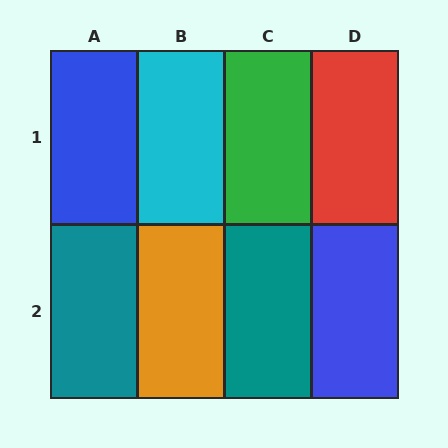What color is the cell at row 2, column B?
Orange.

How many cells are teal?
2 cells are teal.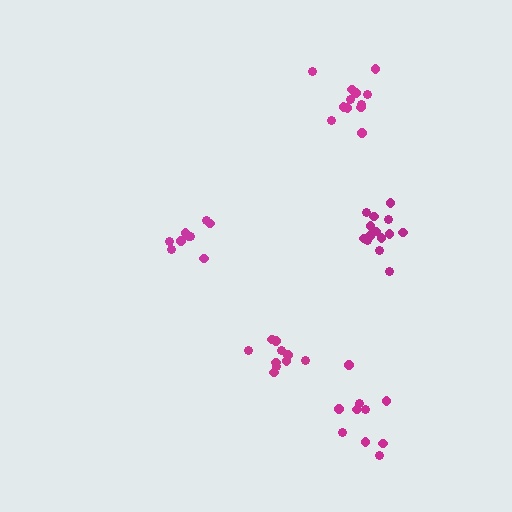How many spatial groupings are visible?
There are 5 spatial groupings.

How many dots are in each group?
Group 1: 12 dots, Group 2: 10 dots, Group 3: 14 dots, Group 4: 9 dots, Group 5: 10 dots (55 total).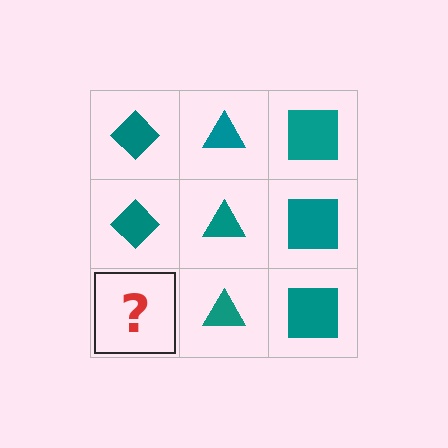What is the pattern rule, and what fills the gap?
The rule is that each column has a consistent shape. The gap should be filled with a teal diamond.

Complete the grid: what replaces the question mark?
The question mark should be replaced with a teal diamond.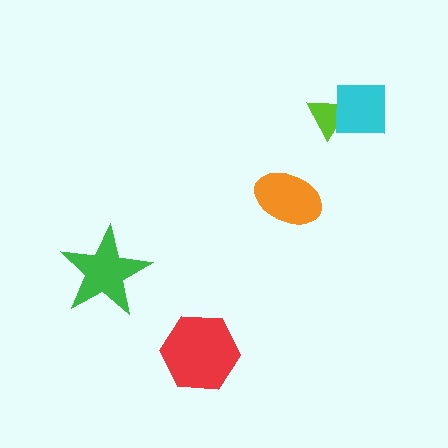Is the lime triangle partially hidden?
Yes, it is partially covered by another shape.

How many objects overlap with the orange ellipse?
0 objects overlap with the orange ellipse.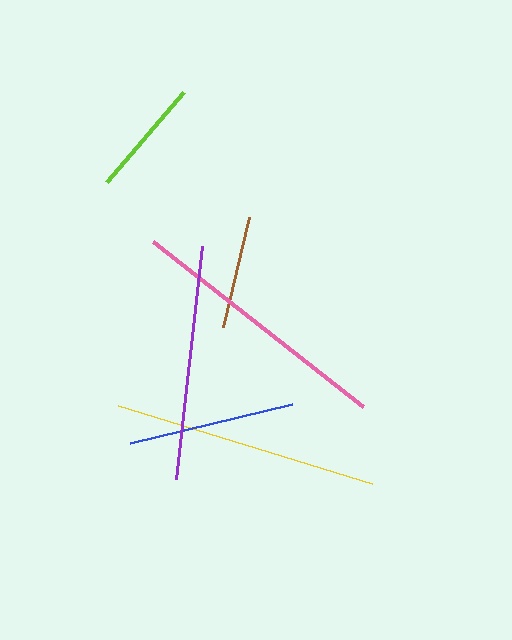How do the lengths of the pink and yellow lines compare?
The pink and yellow lines are approximately the same length.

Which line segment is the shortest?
The brown line is the shortest at approximately 114 pixels.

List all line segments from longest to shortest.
From longest to shortest: pink, yellow, purple, blue, lime, brown.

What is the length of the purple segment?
The purple segment is approximately 234 pixels long.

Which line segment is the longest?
The pink line is the longest at approximately 267 pixels.